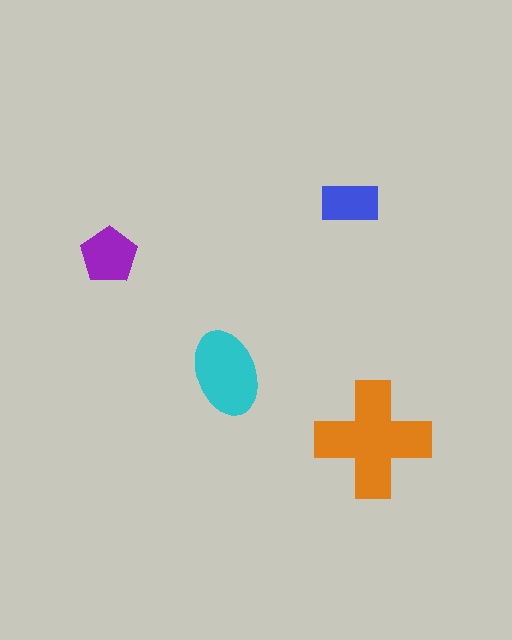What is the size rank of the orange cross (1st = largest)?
1st.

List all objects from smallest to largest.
The blue rectangle, the purple pentagon, the cyan ellipse, the orange cross.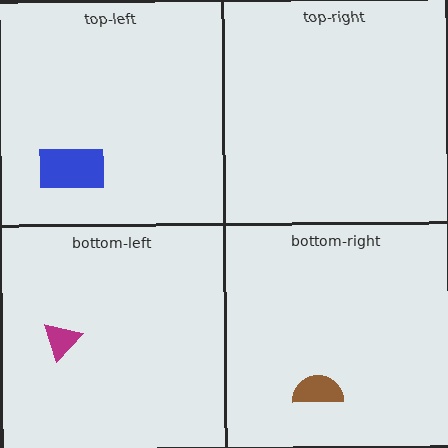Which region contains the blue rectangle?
The top-left region.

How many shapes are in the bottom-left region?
1.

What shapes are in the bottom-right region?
The brown semicircle.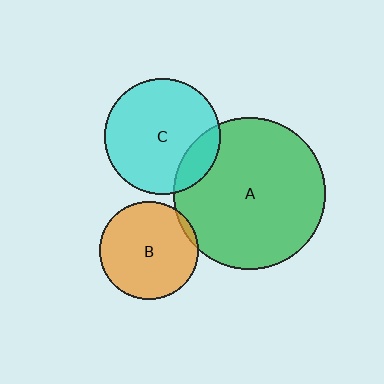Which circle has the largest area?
Circle A (green).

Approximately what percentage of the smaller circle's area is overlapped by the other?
Approximately 5%.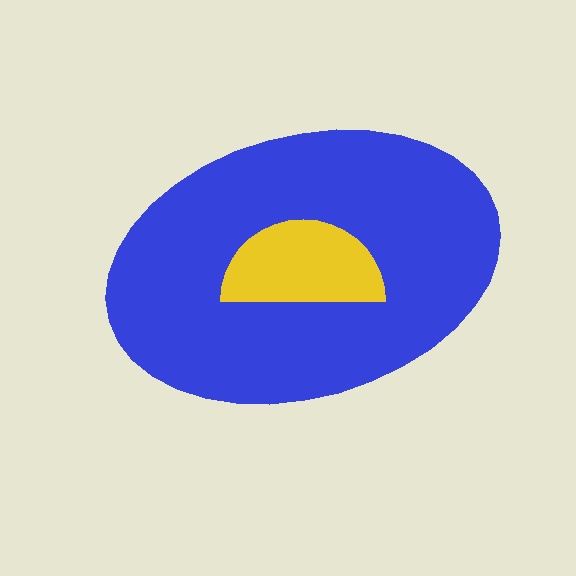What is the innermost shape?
The yellow semicircle.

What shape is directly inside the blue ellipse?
The yellow semicircle.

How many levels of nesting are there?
2.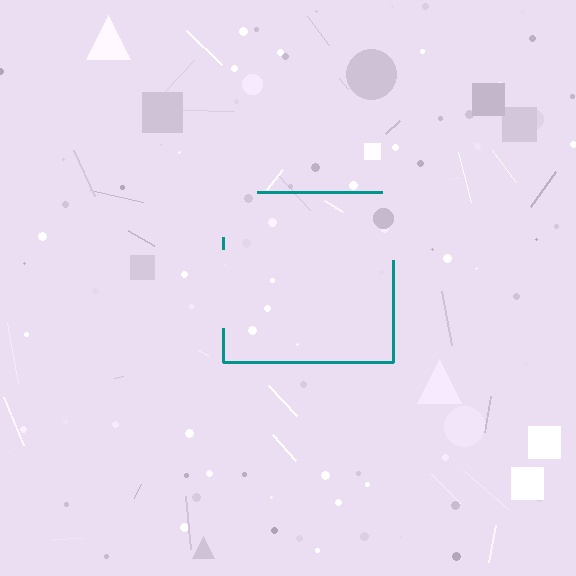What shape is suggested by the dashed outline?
The dashed outline suggests a square.